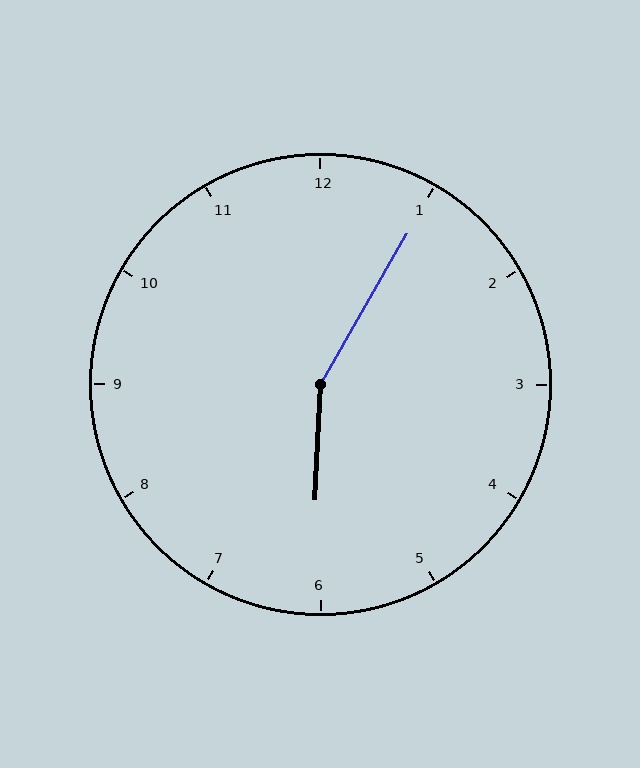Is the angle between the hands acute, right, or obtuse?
It is obtuse.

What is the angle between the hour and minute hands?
Approximately 152 degrees.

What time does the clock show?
6:05.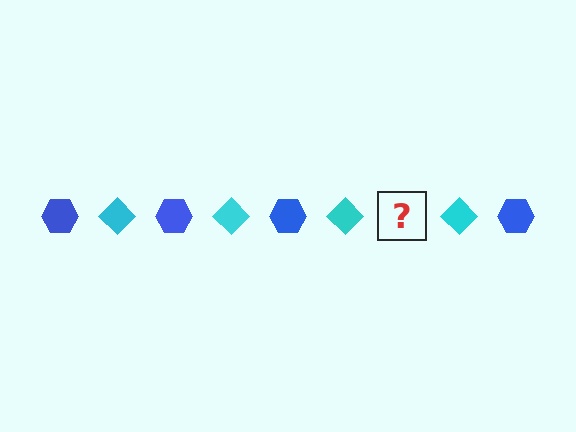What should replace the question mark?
The question mark should be replaced with a blue hexagon.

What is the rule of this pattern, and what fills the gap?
The rule is that the pattern alternates between blue hexagon and cyan diamond. The gap should be filled with a blue hexagon.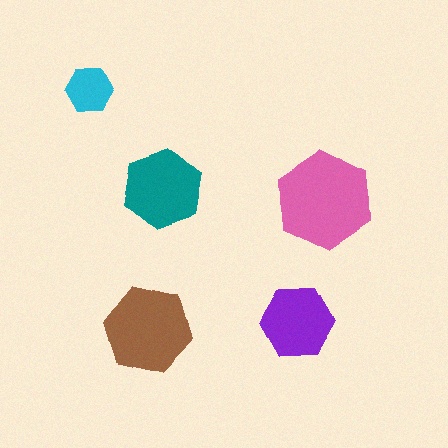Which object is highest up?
The cyan hexagon is topmost.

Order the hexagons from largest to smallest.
the pink one, the brown one, the teal one, the purple one, the cyan one.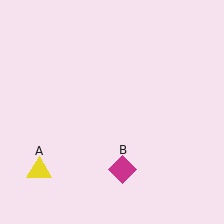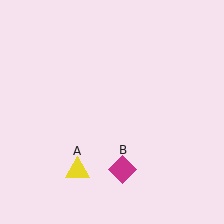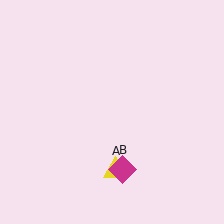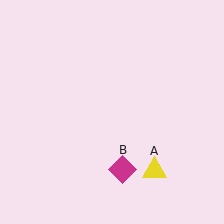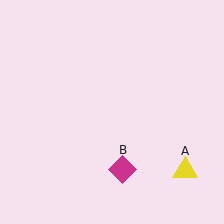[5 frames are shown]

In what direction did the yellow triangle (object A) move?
The yellow triangle (object A) moved right.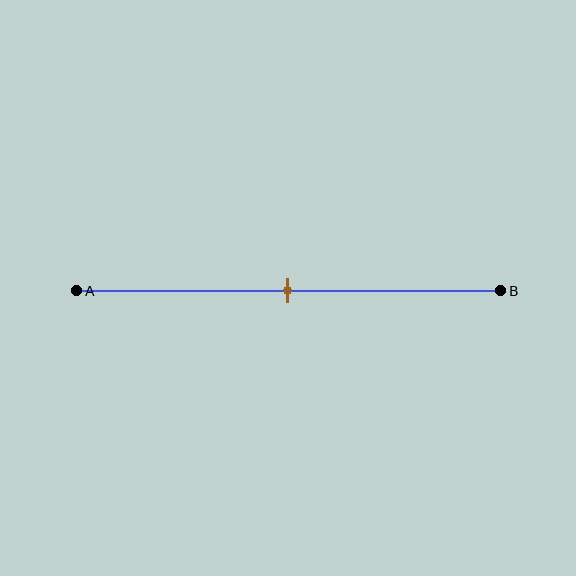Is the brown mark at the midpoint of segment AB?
Yes, the mark is approximately at the midpoint.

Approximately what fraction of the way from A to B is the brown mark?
The brown mark is approximately 50% of the way from A to B.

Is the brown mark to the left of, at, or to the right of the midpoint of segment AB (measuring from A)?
The brown mark is approximately at the midpoint of segment AB.